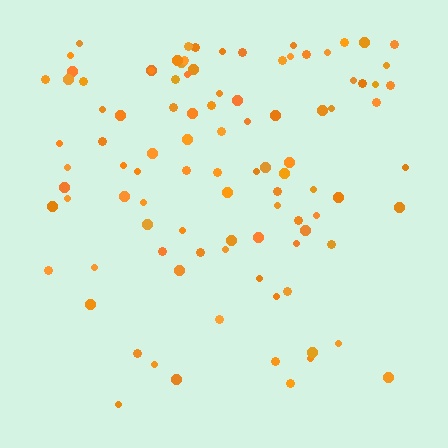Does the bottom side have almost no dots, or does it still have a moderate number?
Still a moderate number, just noticeably fewer than the top.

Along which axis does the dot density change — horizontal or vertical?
Vertical.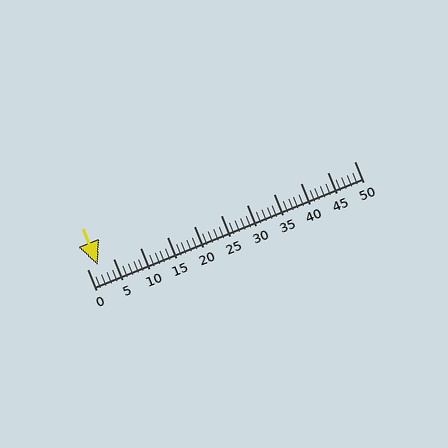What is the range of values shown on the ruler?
The ruler shows values from 0 to 50.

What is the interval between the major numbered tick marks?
The major tick marks are spaced 5 units apart.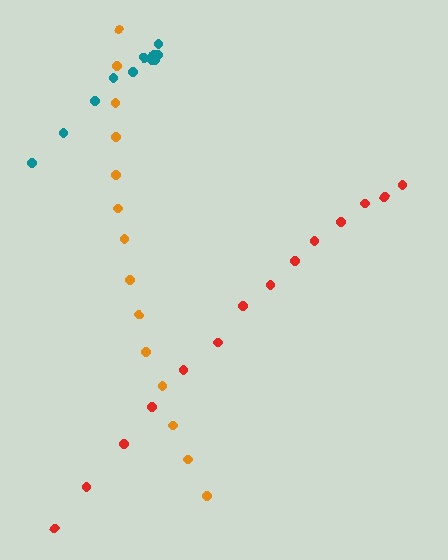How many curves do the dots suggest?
There are 3 distinct paths.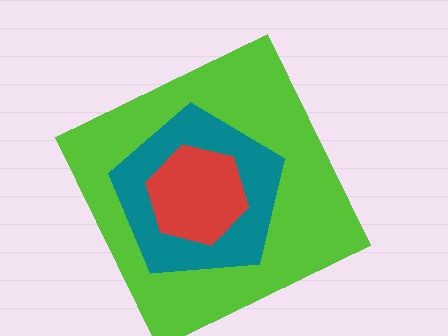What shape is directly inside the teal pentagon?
The red hexagon.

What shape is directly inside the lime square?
The teal pentagon.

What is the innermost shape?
The red hexagon.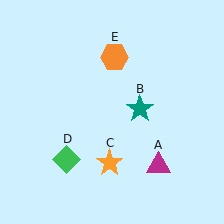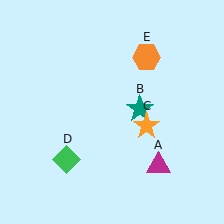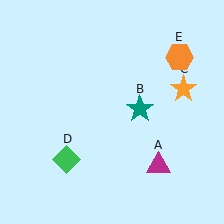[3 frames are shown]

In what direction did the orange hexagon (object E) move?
The orange hexagon (object E) moved right.